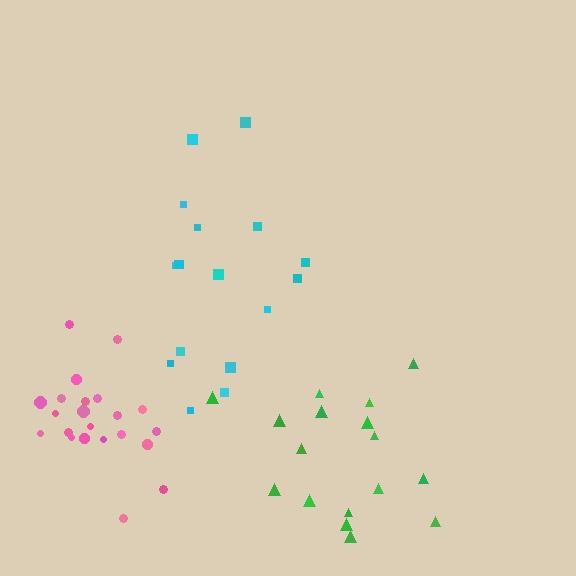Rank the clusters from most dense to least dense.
pink, green, cyan.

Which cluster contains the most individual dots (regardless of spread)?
Pink (22).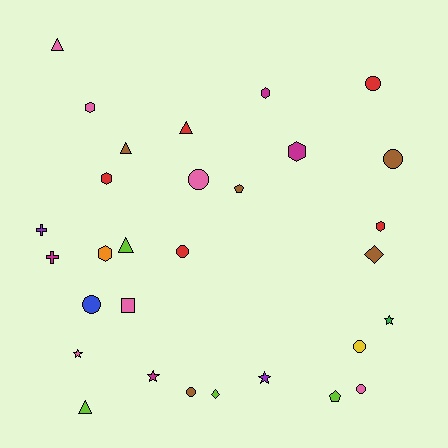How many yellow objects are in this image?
There is 1 yellow object.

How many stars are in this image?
There are 4 stars.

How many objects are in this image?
There are 30 objects.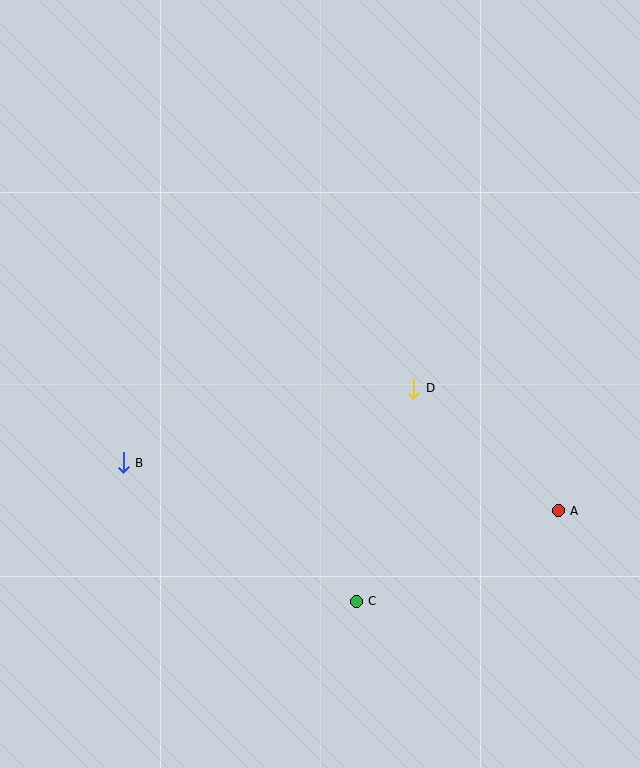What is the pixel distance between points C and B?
The distance between C and B is 271 pixels.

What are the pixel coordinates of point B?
Point B is at (123, 463).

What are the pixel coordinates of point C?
Point C is at (356, 601).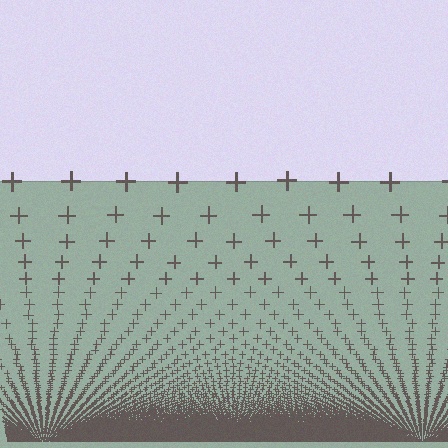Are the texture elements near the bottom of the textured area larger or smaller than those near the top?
Smaller. The gradient is inverted — elements near the bottom are smaller and denser.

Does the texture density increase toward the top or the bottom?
Density increases toward the bottom.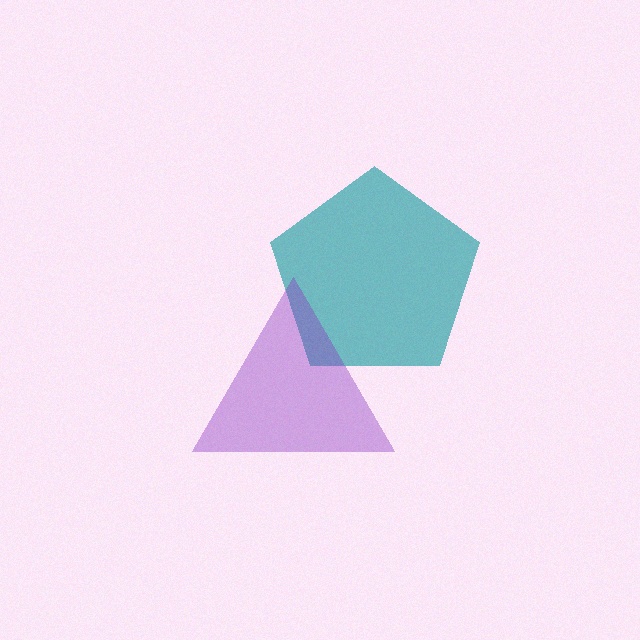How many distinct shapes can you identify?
There are 2 distinct shapes: a teal pentagon, a purple triangle.